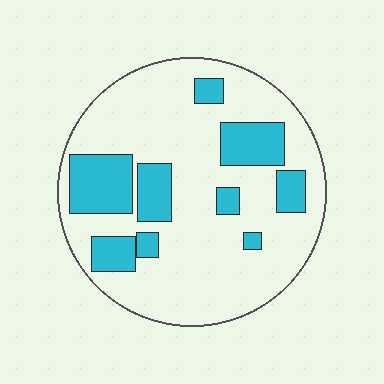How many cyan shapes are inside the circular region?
9.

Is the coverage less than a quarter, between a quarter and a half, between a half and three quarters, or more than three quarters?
Less than a quarter.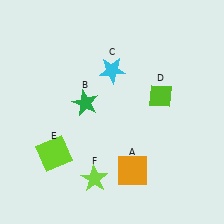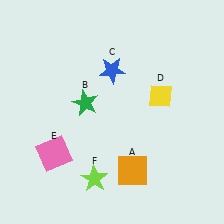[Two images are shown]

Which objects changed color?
C changed from cyan to blue. D changed from lime to yellow. E changed from lime to pink.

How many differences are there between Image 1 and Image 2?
There are 3 differences between the two images.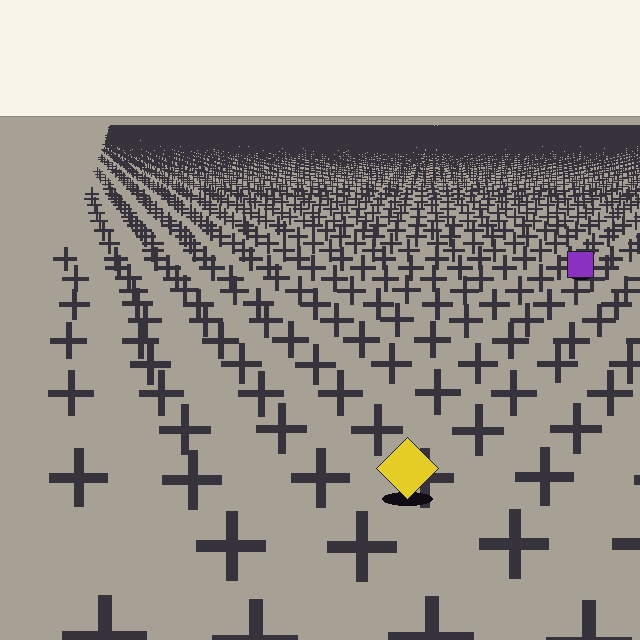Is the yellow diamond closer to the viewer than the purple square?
Yes. The yellow diamond is closer — you can tell from the texture gradient: the ground texture is coarser near it.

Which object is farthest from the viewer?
The purple square is farthest from the viewer. It appears smaller and the ground texture around it is denser.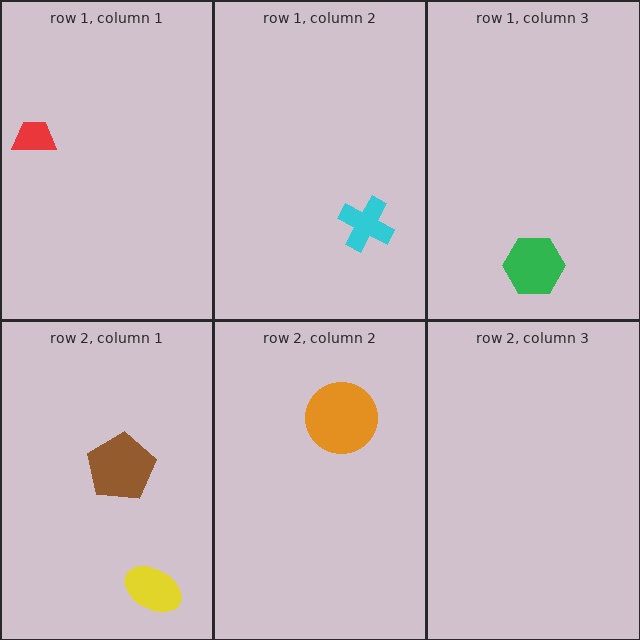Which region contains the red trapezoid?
The row 1, column 1 region.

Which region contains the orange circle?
The row 2, column 2 region.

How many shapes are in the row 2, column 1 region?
2.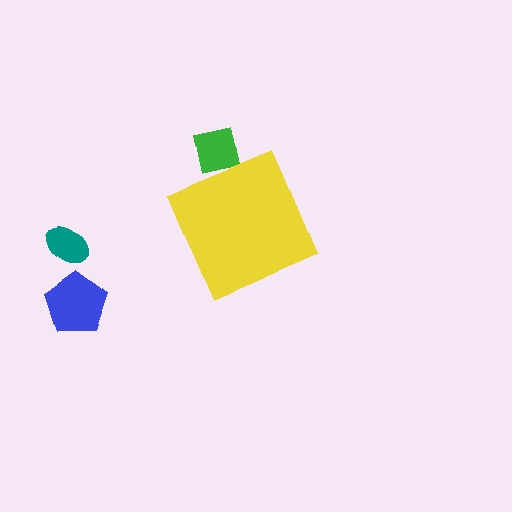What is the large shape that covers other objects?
A yellow diamond.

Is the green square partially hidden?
Yes, the green square is partially hidden behind the yellow diamond.